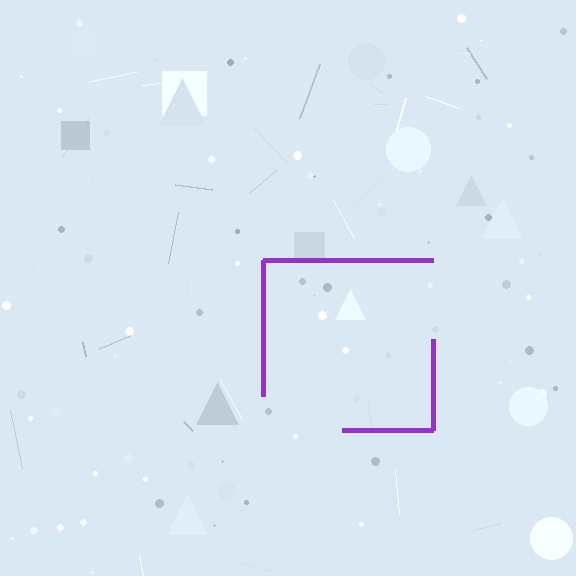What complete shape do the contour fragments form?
The contour fragments form a square.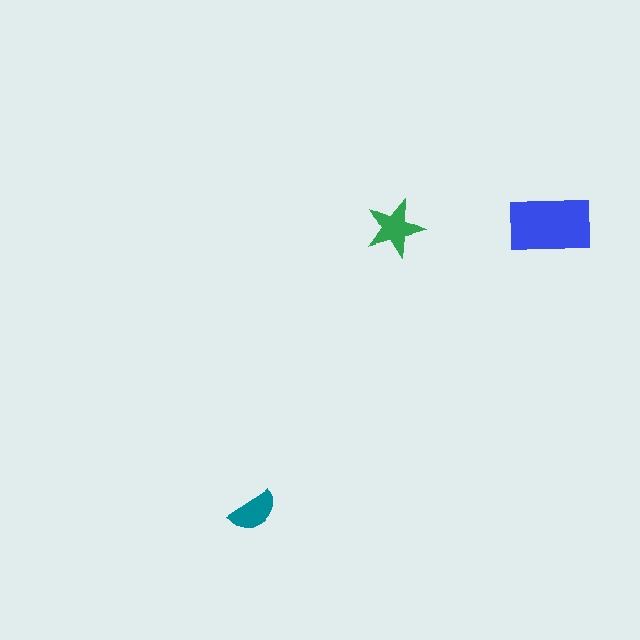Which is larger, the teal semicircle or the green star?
The green star.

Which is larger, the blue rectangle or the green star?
The blue rectangle.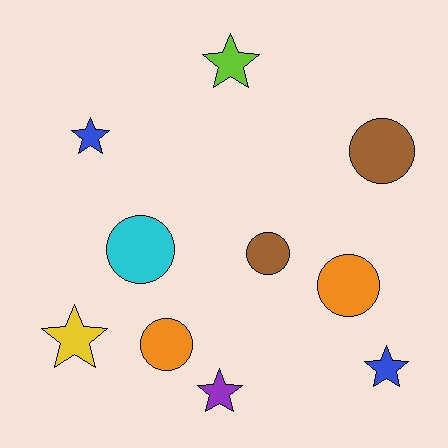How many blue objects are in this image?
There are 2 blue objects.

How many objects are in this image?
There are 10 objects.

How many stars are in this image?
There are 5 stars.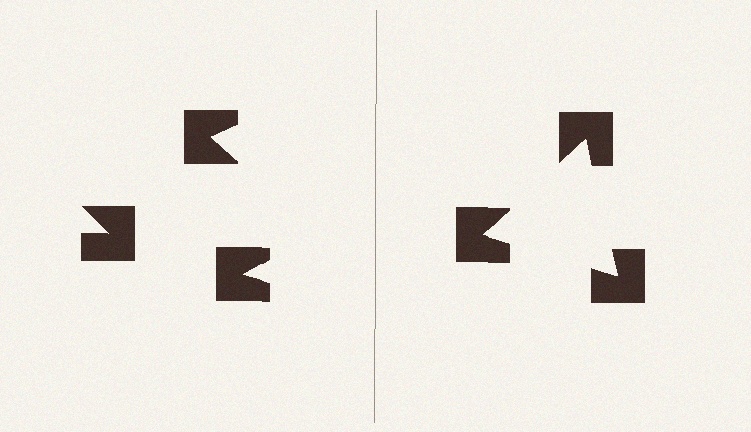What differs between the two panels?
The notched squares are positioned identically on both sides; only the wedge orientations differ. On the right they align to a triangle; on the left they are misaligned.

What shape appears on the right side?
An illusory triangle.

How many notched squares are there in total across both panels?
6 — 3 on each side.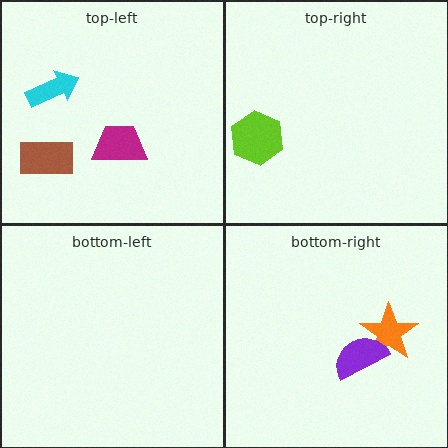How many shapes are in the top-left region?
3.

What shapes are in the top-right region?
The lime hexagon.